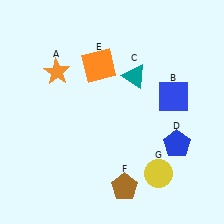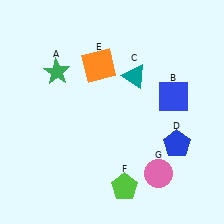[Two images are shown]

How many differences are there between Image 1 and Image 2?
There are 3 differences between the two images.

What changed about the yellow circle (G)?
In Image 1, G is yellow. In Image 2, it changed to pink.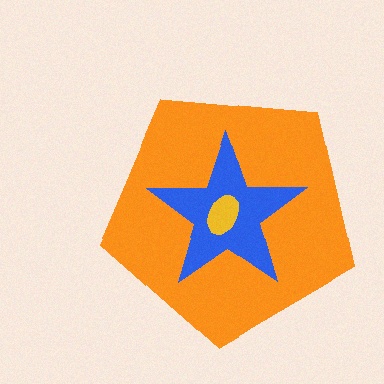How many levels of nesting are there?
3.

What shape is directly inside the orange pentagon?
The blue star.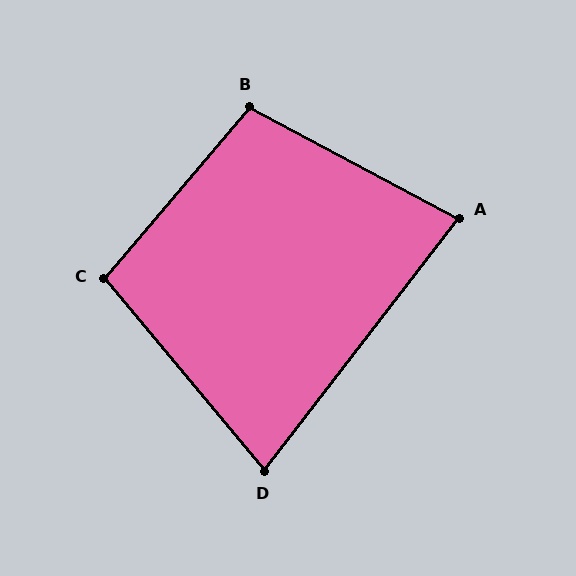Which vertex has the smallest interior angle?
D, at approximately 77 degrees.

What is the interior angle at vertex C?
Approximately 100 degrees (obtuse).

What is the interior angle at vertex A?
Approximately 80 degrees (acute).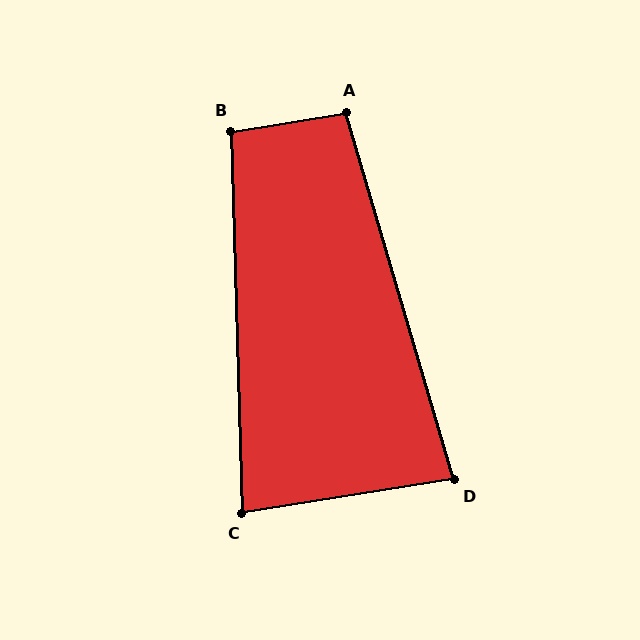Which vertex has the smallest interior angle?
C, at approximately 83 degrees.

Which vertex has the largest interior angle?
A, at approximately 97 degrees.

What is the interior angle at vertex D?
Approximately 83 degrees (acute).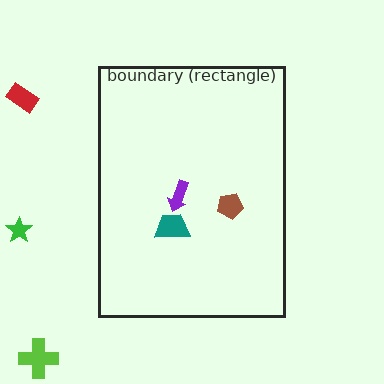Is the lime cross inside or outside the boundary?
Outside.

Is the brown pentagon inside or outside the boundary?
Inside.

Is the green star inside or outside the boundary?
Outside.